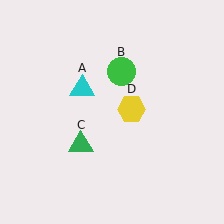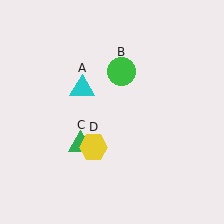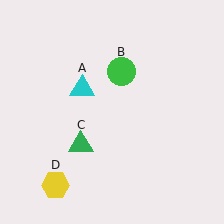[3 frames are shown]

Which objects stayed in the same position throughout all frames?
Cyan triangle (object A) and green circle (object B) and green triangle (object C) remained stationary.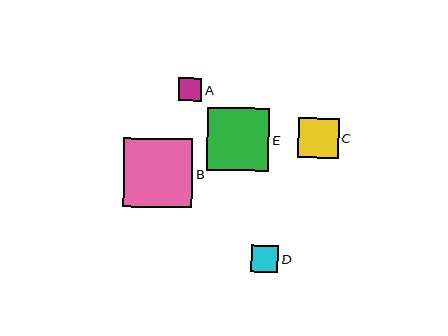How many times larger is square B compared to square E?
Square B is approximately 1.1 times the size of square E.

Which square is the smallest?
Square A is the smallest with a size of approximately 23 pixels.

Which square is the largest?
Square B is the largest with a size of approximately 69 pixels.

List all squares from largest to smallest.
From largest to smallest: B, E, C, D, A.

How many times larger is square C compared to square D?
Square C is approximately 1.5 times the size of square D.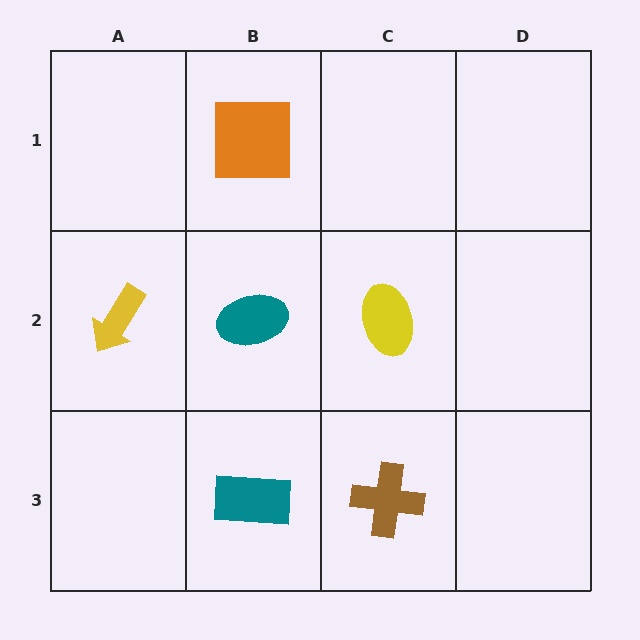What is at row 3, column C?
A brown cross.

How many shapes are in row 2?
3 shapes.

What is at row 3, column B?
A teal rectangle.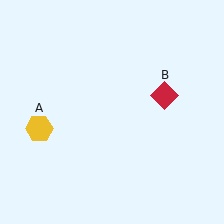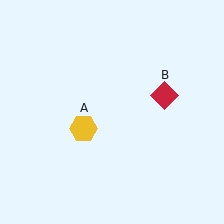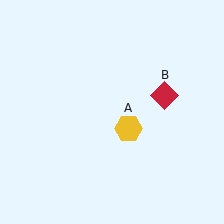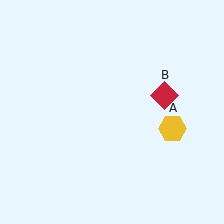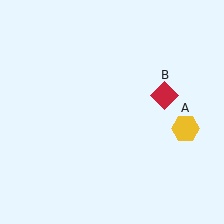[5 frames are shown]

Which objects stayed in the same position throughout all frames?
Red diamond (object B) remained stationary.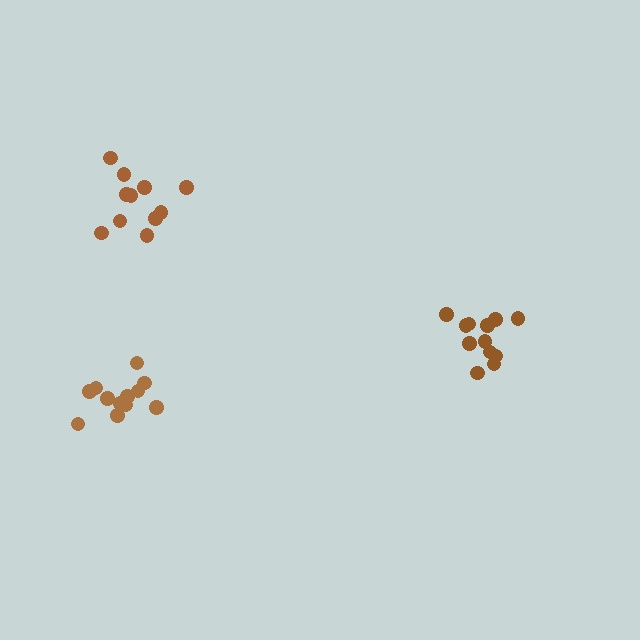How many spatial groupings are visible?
There are 3 spatial groupings.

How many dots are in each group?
Group 1: 11 dots, Group 2: 12 dots, Group 3: 13 dots (36 total).